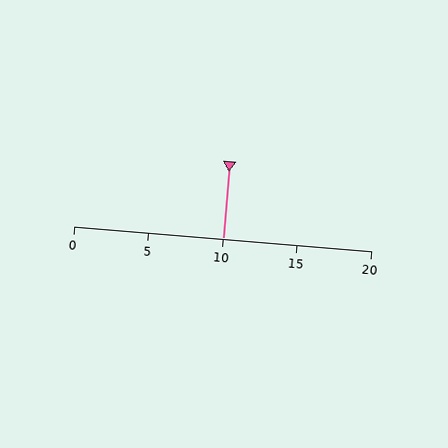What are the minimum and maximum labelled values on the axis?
The axis runs from 0 to 20.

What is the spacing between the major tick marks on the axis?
The major ticks are spaced 5 apart.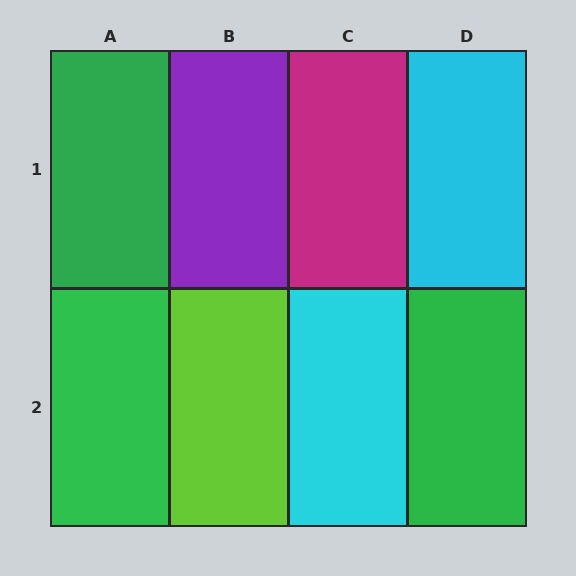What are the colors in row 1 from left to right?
Green, purple, magenta, cyan.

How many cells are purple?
1 cell is purple.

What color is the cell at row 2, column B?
Lime.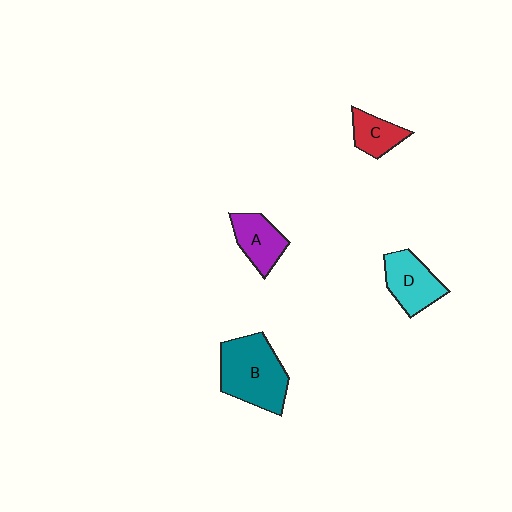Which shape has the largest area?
Shape B (teal).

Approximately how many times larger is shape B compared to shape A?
Approximately 1.8 times.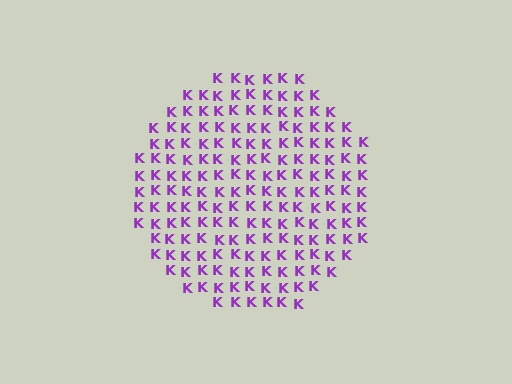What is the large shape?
The large shape is a circle.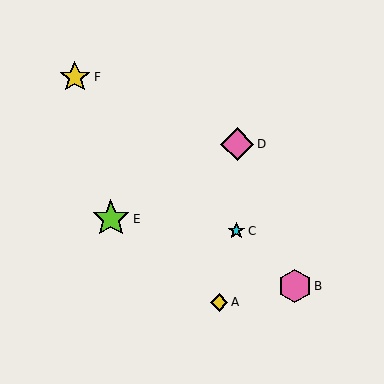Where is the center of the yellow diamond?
The center of the yellow diamond is at (219, 302).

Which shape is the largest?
The lime star (labeled E) is the largest.